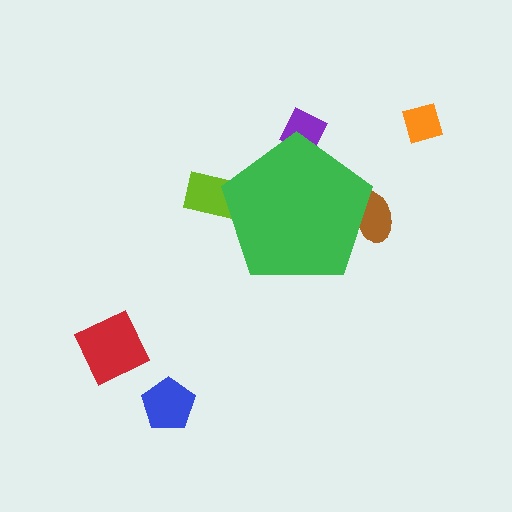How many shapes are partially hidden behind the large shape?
3 shapes are partially hidden.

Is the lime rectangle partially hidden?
Yes, the lime rectangle is partially hidden behind the green pentagon.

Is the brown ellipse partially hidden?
Yes, the brown ellipse is partially hidden behind the green pentagon.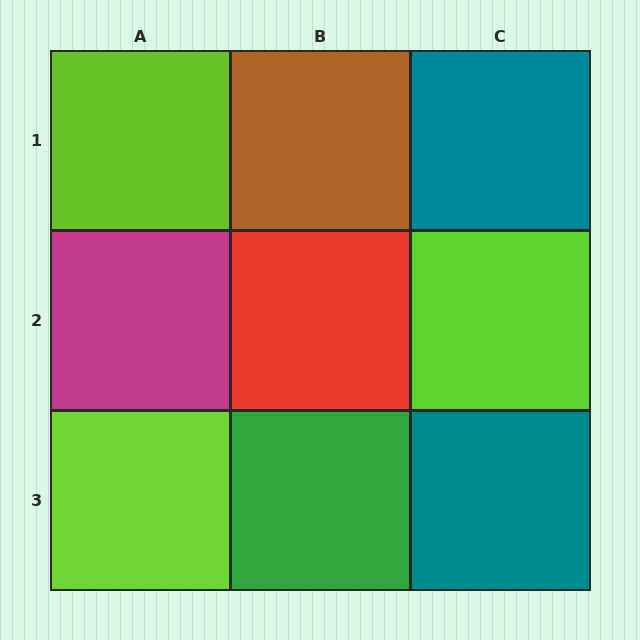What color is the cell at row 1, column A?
Lime.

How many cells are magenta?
1 cell is magenta.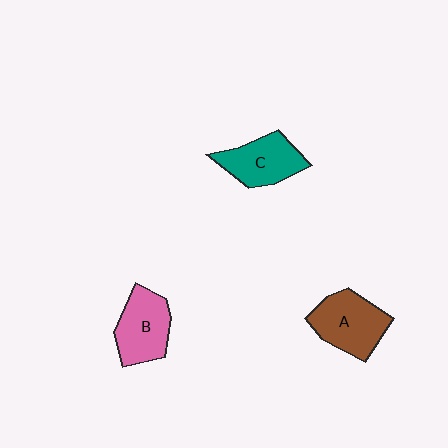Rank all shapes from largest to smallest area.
From largest to smallest: A (brown), B (pink), C (teal).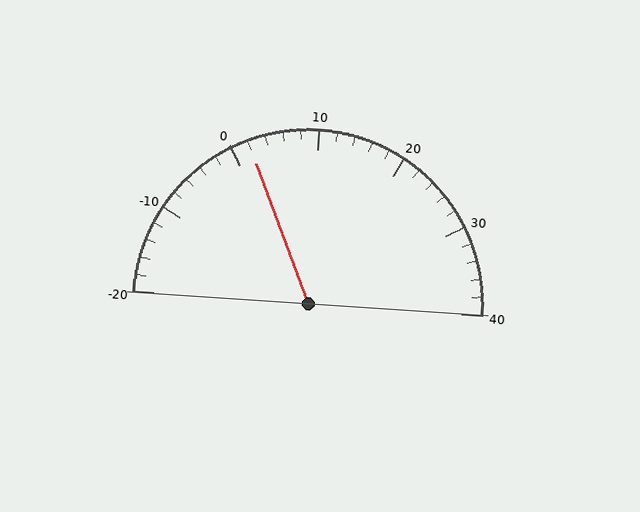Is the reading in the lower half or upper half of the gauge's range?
The reading is in the lower half of the range (-20 to 40).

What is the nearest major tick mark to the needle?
The nearest major tick mark is 0.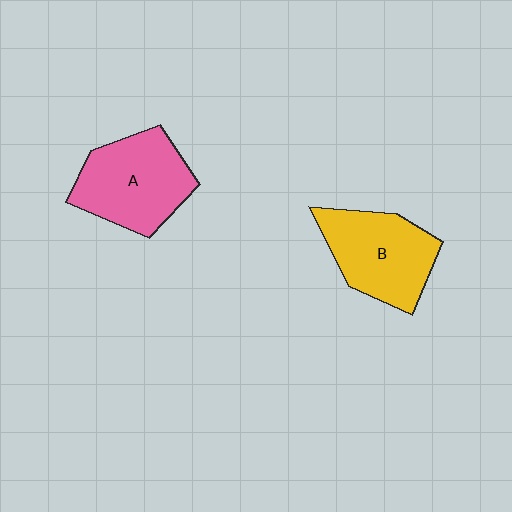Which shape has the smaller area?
Shape B (yellow).